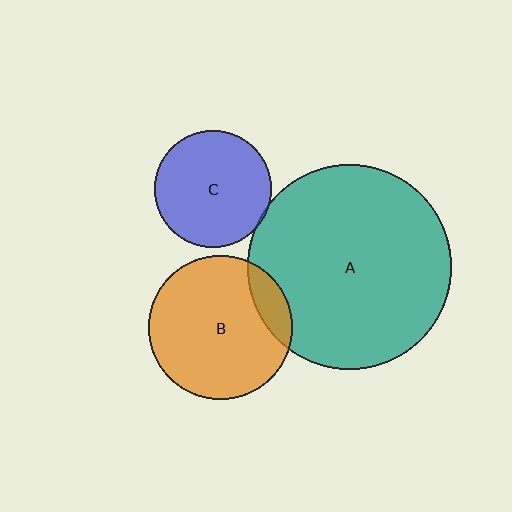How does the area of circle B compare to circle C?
Approximately 1.5 times.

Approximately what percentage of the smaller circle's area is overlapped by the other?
Approximately 15%.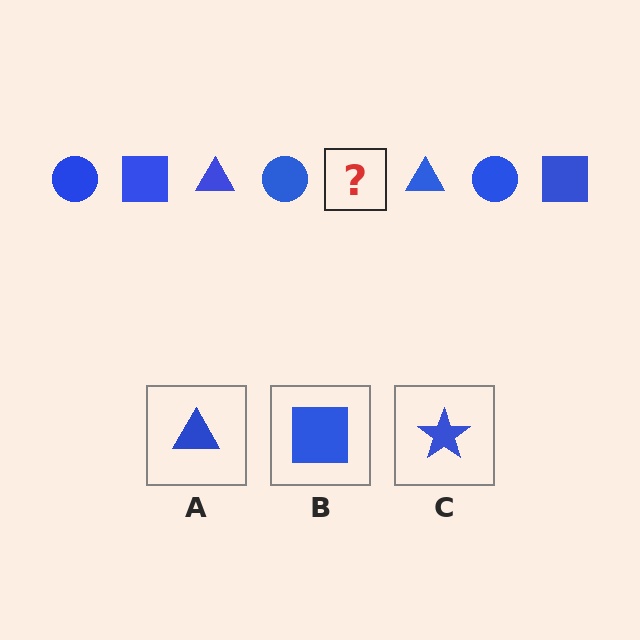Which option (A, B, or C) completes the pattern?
B.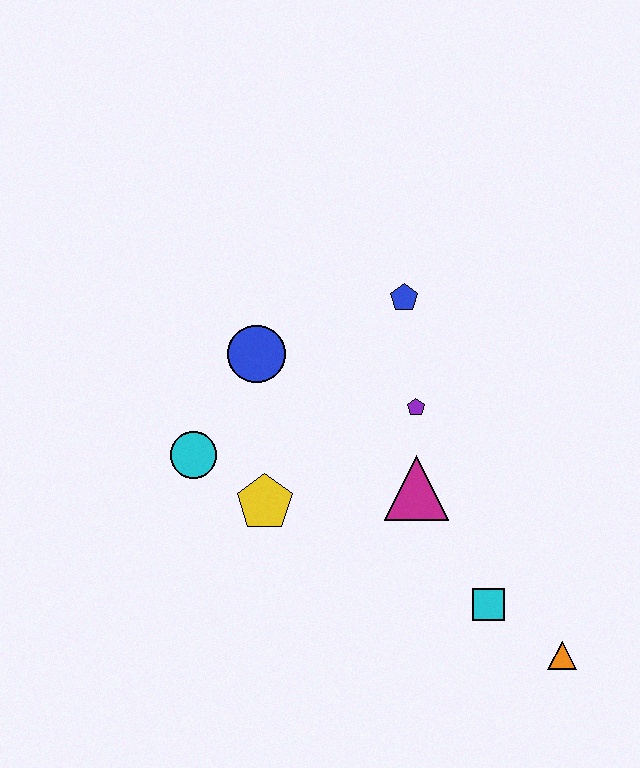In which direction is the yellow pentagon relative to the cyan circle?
The yellow pentagon is to the right of the cyan circle.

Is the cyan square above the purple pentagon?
No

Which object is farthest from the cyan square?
The blue circle is farthest from the cyan square.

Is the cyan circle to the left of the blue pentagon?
Yes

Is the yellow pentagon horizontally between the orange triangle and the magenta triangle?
No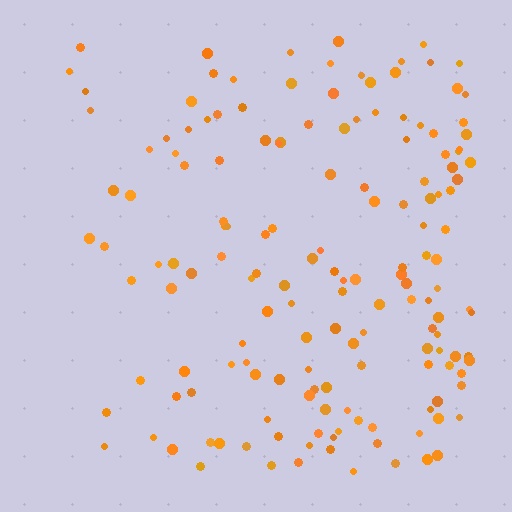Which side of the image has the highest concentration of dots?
The right.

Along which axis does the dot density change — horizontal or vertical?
Horizontal.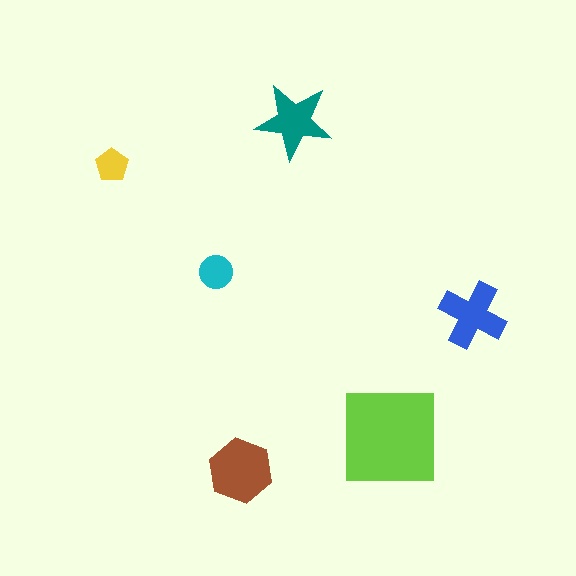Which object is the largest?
The lime square.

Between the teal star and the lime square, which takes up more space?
The lime square.